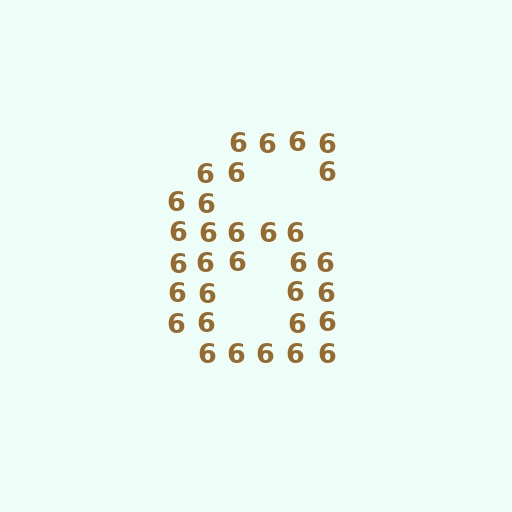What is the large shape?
The large shape is the digit 6.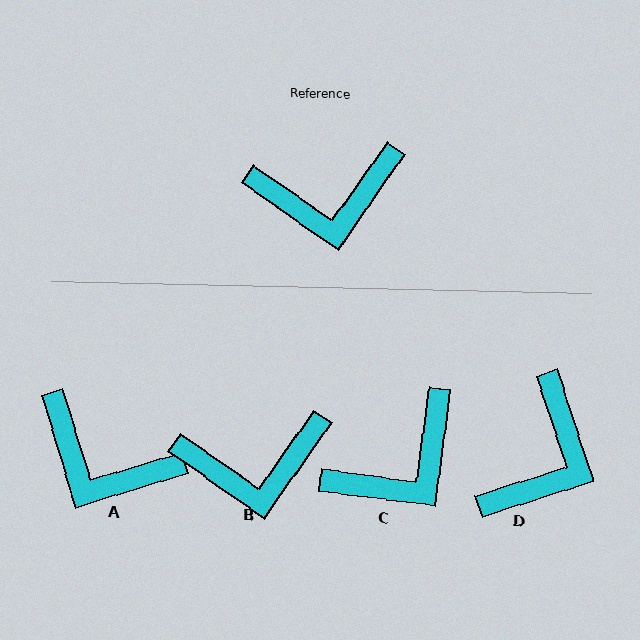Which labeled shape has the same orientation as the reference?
B.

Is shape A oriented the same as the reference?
No, it is off by about 38 degrees.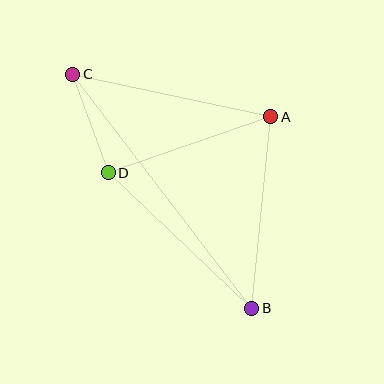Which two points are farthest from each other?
Points B and C are farthest from each other.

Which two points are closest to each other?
Points C and D are closest to each other.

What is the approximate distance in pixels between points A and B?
The distance between A and B is approximately 192 pixels.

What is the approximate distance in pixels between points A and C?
The distance between A and C is approximately 203 pixels.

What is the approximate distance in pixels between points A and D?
The distance between A and D is approximately 172 pixels.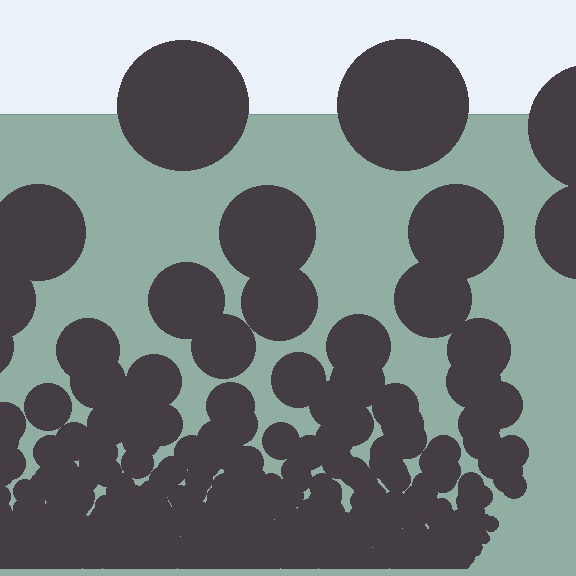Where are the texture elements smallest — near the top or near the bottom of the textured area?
Near the bottom.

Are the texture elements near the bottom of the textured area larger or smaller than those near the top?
Smaller. The gradient is inverted — elements near the bottom are smaller and denser.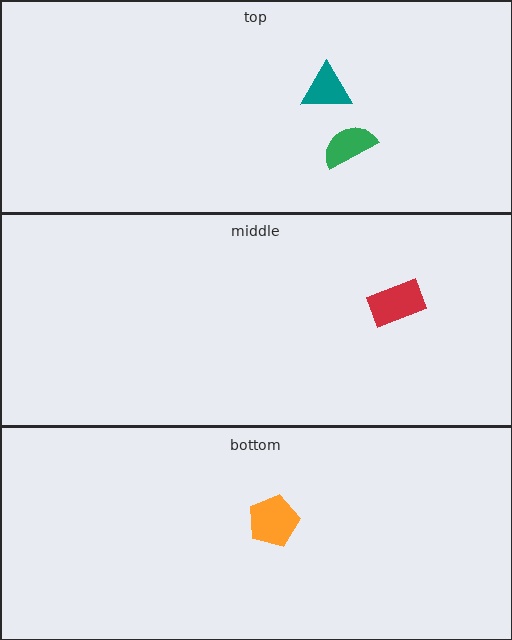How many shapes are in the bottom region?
1.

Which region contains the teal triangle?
The top region.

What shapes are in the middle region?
The red rectangle.